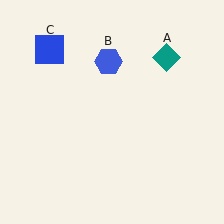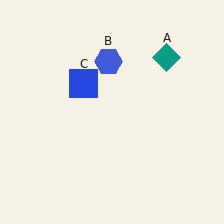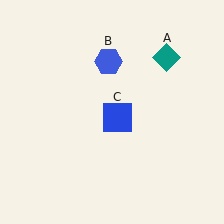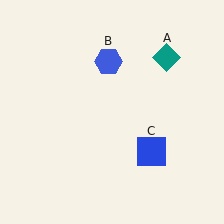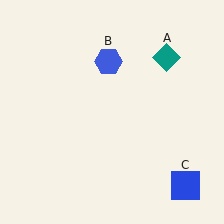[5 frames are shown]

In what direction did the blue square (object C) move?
The blue square (object C) moved down and to the right.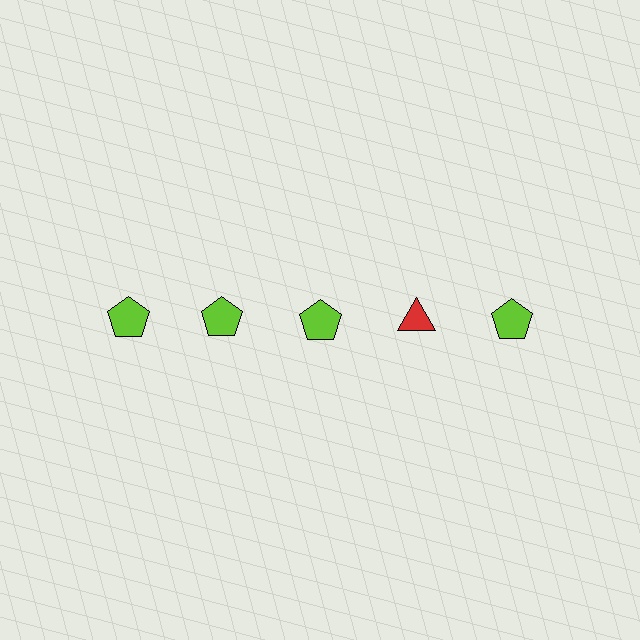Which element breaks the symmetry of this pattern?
The red triangle in the top row, second from right column breaks the symmetry. All other shapes are lime pentagons.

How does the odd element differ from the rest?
It differs in both color (red instead of lime) and shape (triangle instead of pentagon).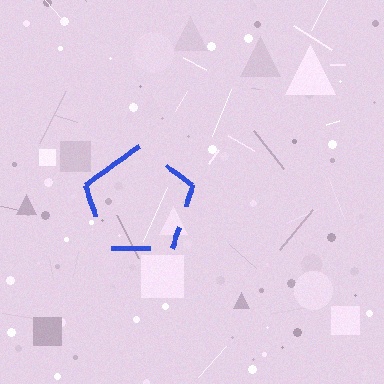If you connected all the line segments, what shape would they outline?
They would outline a pentagon.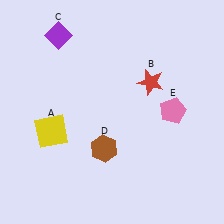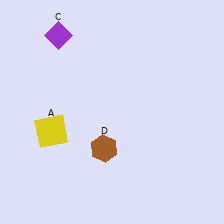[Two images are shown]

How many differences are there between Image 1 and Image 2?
There are 2 differences between the two images.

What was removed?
The red star (B), the pink pentagon (E) were removed in Image 2.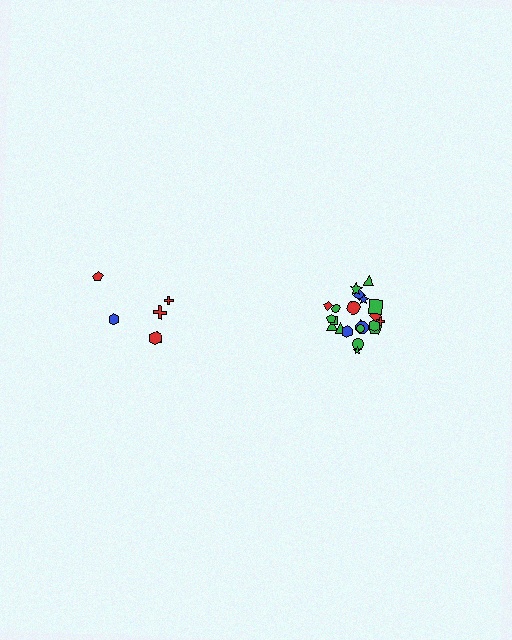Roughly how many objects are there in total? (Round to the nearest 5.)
Roughly 25 objects in total.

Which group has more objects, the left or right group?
The right group.